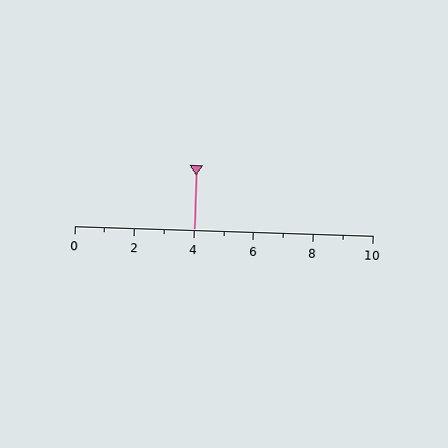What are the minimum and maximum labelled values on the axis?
The axis runs from 0 to 10.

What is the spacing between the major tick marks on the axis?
The major ticks are spaced 2 apart.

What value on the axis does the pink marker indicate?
The marker indicates approximately 4.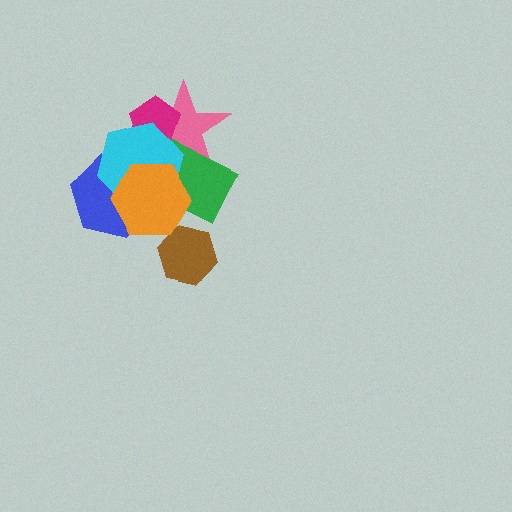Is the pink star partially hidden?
Yes, it is partially covered by another shape.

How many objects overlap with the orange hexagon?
4 objects overlap with the orange hexagon.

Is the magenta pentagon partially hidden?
Yes, it is partially covered by another shape.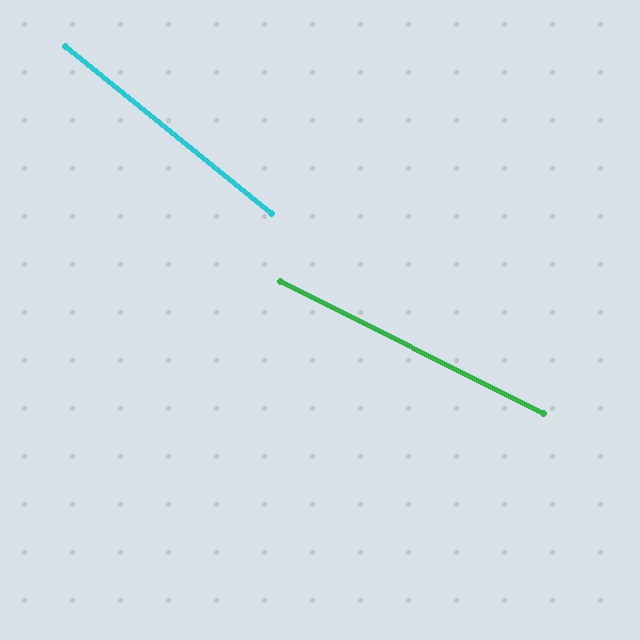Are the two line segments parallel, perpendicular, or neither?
Neither parallel nor perpendicular — they differ by about 12°.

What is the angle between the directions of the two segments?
Approximately 12 degrees.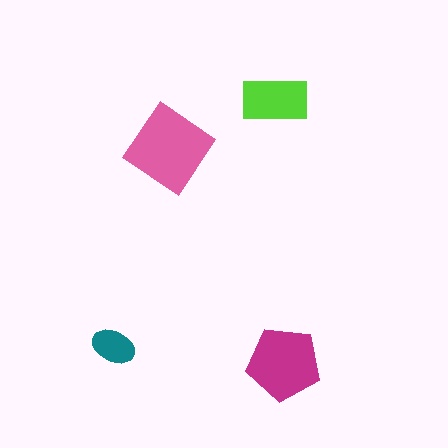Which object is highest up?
The lime rectangle is topmost.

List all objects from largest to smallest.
The pink diamond, the magenta pentagon, the lime rectangle, the teal ellipse.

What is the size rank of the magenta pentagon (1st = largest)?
2nd.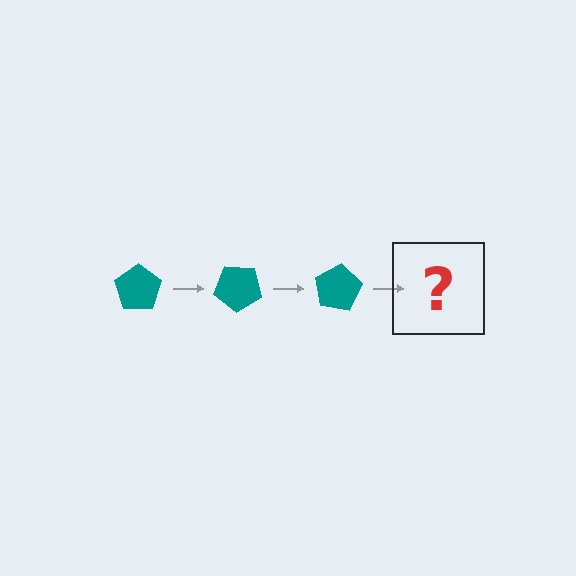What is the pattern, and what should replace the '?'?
The pattern is that the pentagon rotates 40 degrees each step. The '?' should be a teal pentagon rotated 120 degrees.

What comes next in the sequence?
The next element should be a teal pentagon rotated 120 degrees.